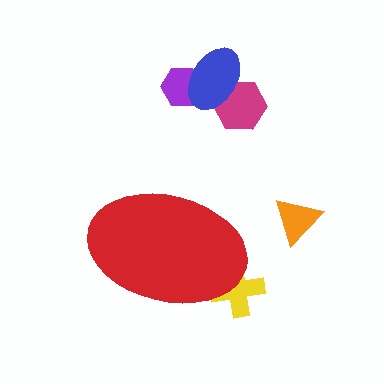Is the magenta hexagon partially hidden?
No, the magenta hexagon is fully visible.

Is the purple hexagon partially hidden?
No, the purple hexagon is fully visible.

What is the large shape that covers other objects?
A red ellipse.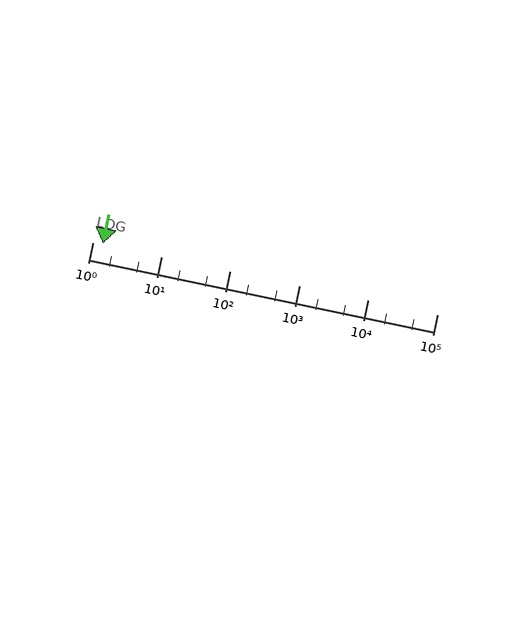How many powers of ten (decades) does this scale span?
The scale spans 5 decades, from 1 to 100000.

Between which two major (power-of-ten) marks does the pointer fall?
The pointer is between 1 and 10.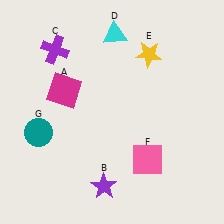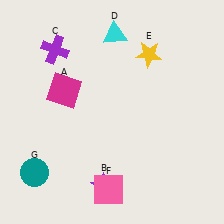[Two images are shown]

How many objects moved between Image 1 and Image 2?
2 objects moved between the two images.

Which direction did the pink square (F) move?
The pink square (F) moved left.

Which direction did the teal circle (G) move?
The teal circle (G) moved down.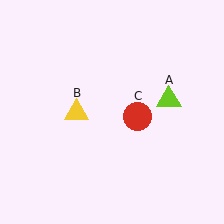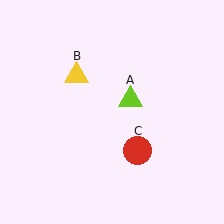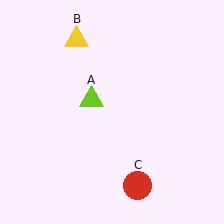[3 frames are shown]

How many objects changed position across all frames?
3 objects changed position: lime triangle (object A), yellow triangle (object B), red circle (object C).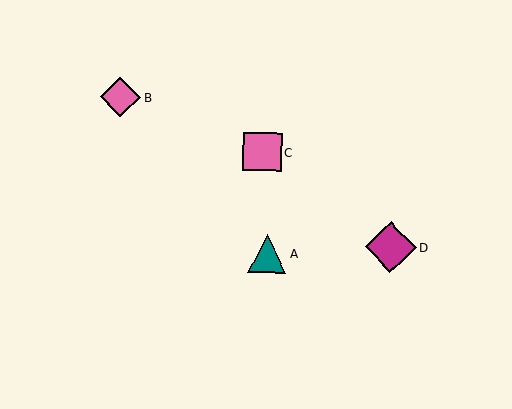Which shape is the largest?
The magenta diamond (labeled D) is the largest.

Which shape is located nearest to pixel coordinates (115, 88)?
The pink diamond (labeled B) at (121, 97) is nearest to that location.